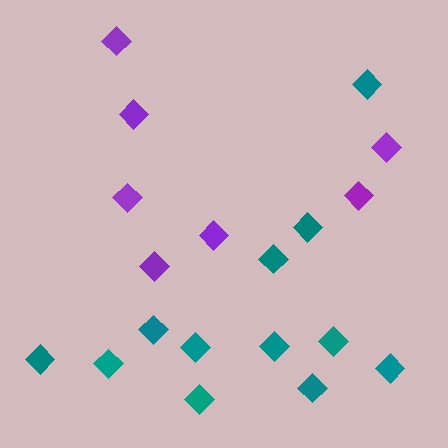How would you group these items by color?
There are 2 groups: one group of purple diamonds (7) and one group of teal diamonds (12).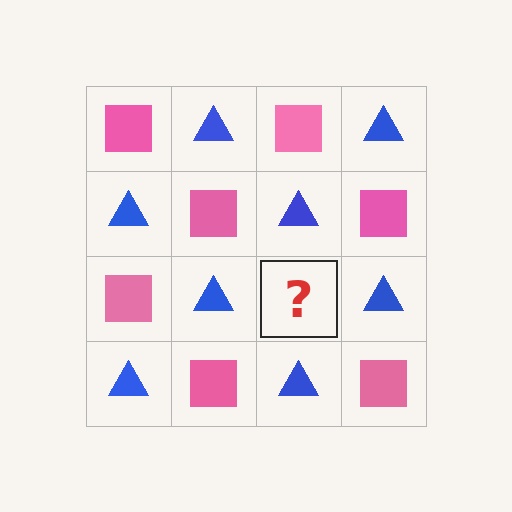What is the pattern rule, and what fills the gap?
The rule is that it alternates pink square and blue triangle in a checkerboard pattern. The gap should be filled with a pink square.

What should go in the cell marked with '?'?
The missing cell should contain a pink square.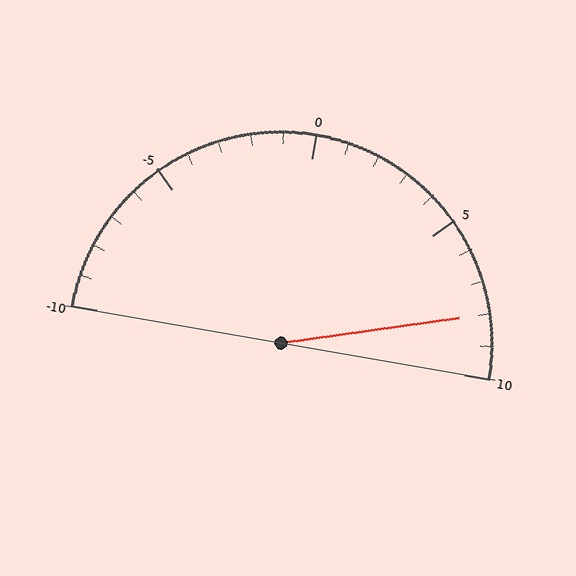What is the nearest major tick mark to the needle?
The nearest major tick mark is 10.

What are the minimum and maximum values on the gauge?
The gauge ranges from -10 to 10.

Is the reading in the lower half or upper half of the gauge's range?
The reading is in the upper half of the range (-10 to 10).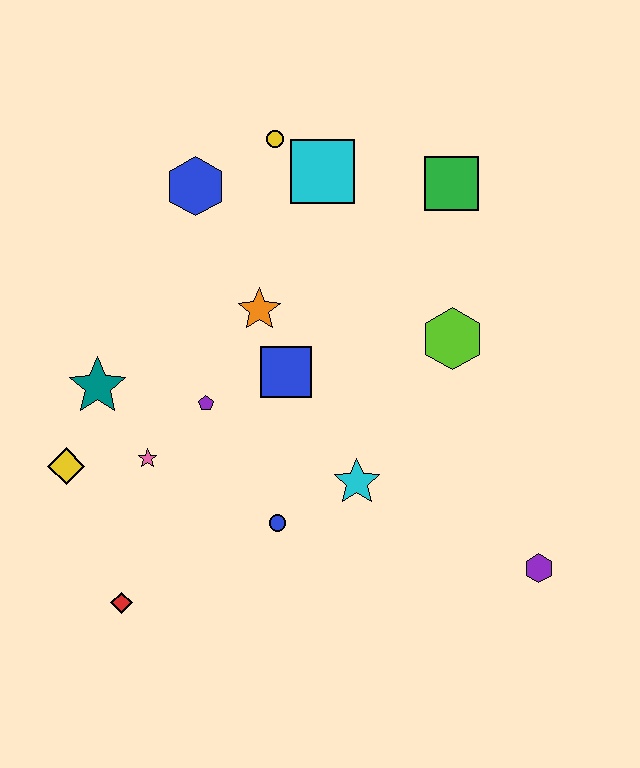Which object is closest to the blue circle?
The cyan star is closest to the blue circle.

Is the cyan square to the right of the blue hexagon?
Yes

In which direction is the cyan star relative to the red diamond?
The cyan star is to the right of the red diamond.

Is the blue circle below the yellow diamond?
Yes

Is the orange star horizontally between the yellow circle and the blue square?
No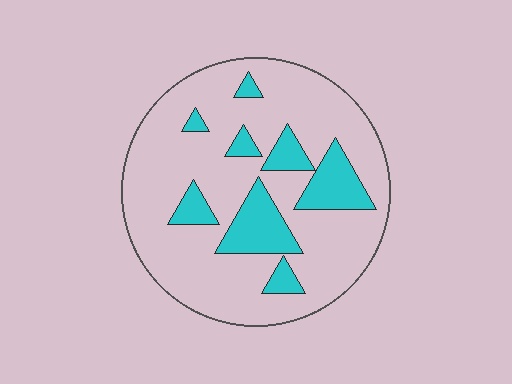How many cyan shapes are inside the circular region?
8.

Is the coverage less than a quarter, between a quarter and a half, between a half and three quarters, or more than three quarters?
Less than a quarter.